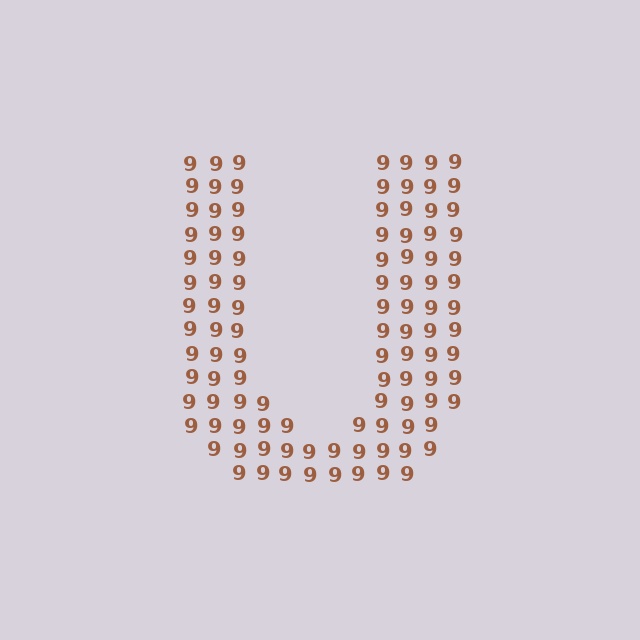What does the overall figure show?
The overall figure shows the letter U.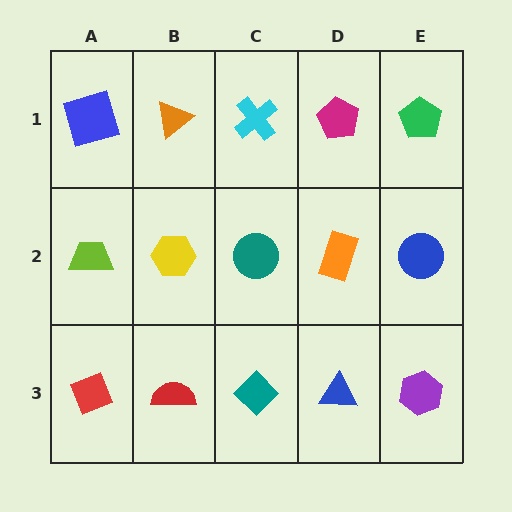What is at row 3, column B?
A red semicircle.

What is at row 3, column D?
A blue triangle.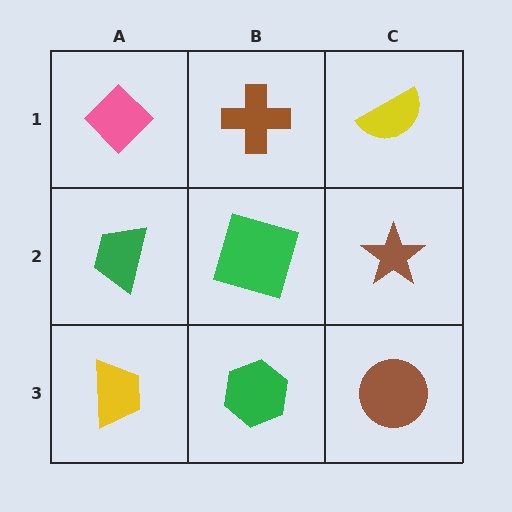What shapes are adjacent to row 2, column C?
A yellow semicircle (row 1, column C), a brown circle (row 3, column C), a green square (row 2, column B).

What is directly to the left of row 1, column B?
A pink diamond.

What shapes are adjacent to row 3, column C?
A brown star (row 2, column C), a green hexagon (row 3, column B).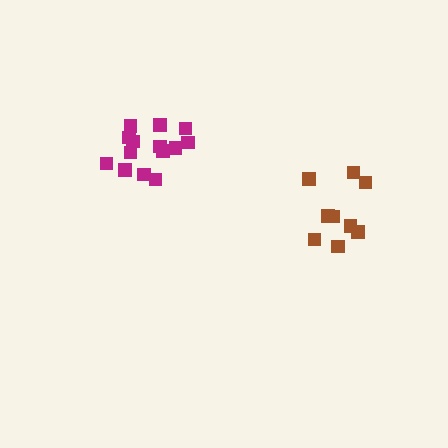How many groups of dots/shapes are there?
There are 2 groups.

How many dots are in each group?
Group 1: 14 dots, Group 2: 9 dots (23 total).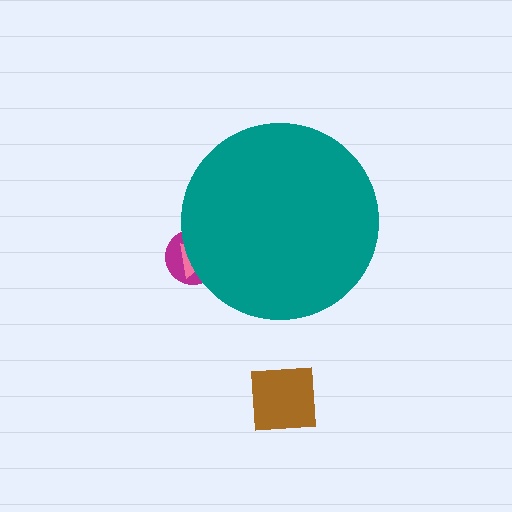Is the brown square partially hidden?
No, the brown square is fully visible.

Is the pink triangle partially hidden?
Yes, the pink triangle is partially hidden behind the teal circle.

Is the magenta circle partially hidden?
Yes, the magenta circle is partially hidden behind the teal circle.